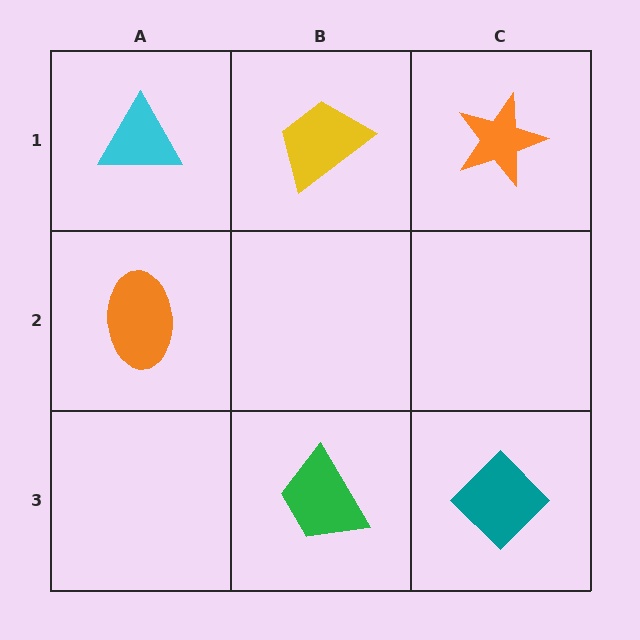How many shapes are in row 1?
3 shapes.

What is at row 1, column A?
A cyan triangle.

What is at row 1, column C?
An orange star.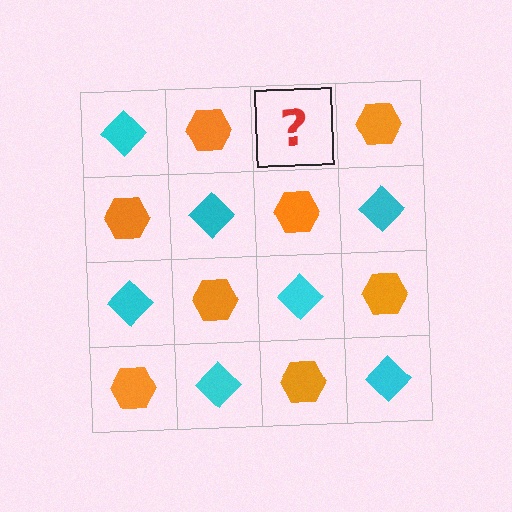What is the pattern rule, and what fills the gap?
The rule is that it alternates cyan diamond and orange hexagon in a checkerboard pattern. The gap should be filled with a cyan diamond.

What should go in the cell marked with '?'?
The missing cell should contain a cyan diamond.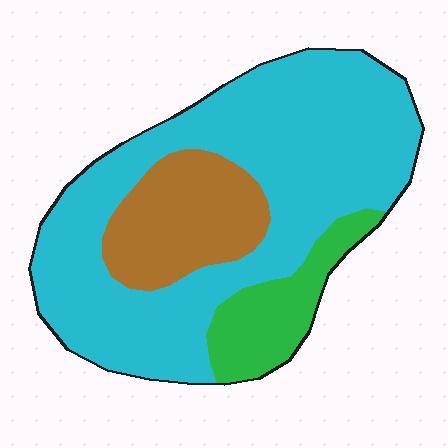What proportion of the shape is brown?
Brown takes up about one fifth (1/5) of the shape.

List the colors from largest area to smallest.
From largest to smallest: cyan, brown, green.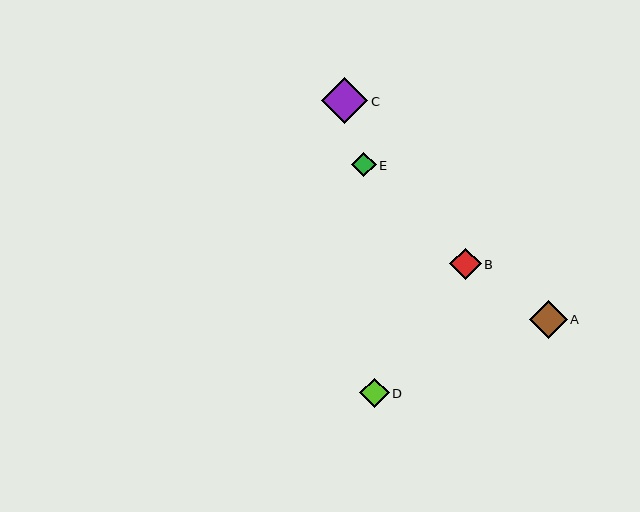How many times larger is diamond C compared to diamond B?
Diamond C is approximately 1.5 times the size of diamond B.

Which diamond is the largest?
Diamond C is the largest with a size of approximately 46 pixels.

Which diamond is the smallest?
Diamond E is the smallest with a size of approximately 24 pixels.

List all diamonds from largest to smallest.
From largest to smallest: C, A, B, D, E.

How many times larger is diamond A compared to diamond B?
Diamond A is approximately 1.2 times the size of diamond B.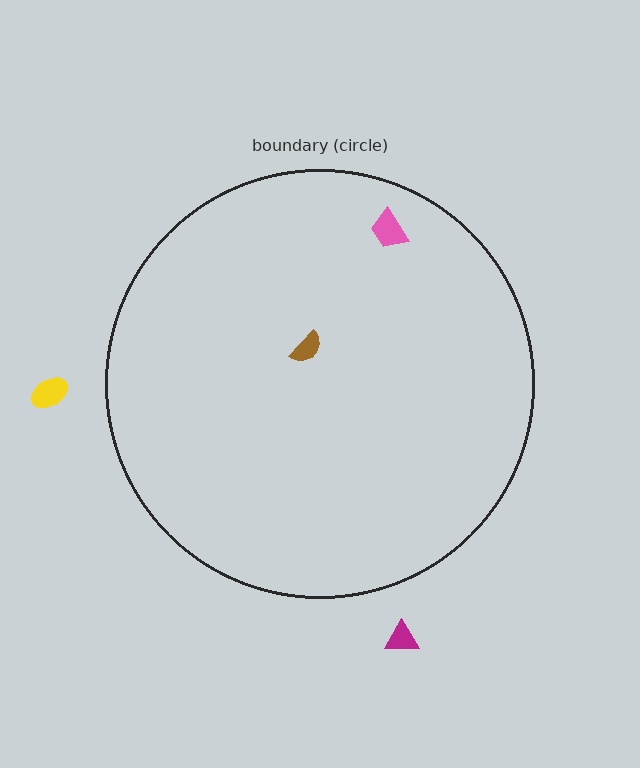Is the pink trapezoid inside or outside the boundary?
Inside.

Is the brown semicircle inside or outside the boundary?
Inside.